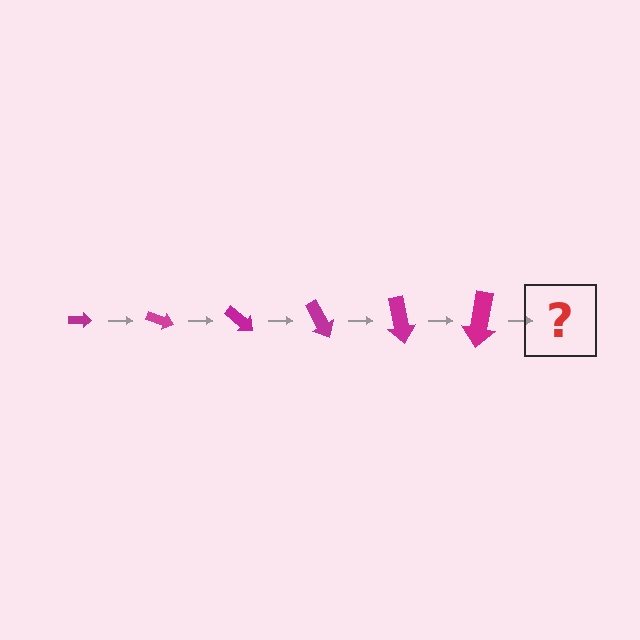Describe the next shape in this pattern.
It should be an arrow, larger than the previous one and rotated 120 degrees from the start.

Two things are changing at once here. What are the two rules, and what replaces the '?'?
The two rules are that the arrow grows larger each step and it rotates 20 degrees each step. The '?' should be an arrow, larger than the previous one and rotated 120 degrees from the start.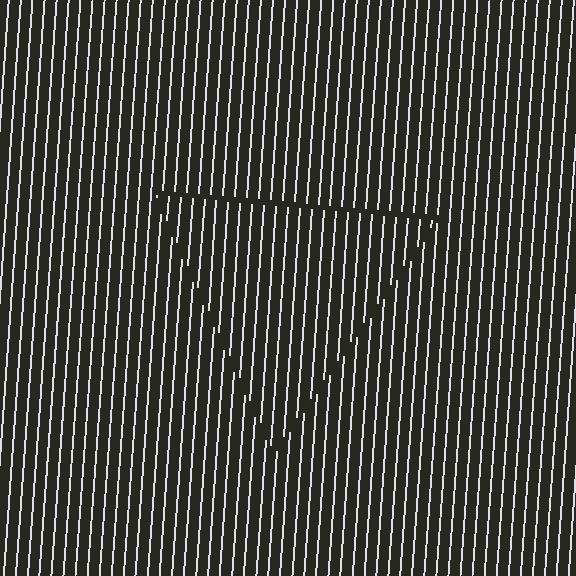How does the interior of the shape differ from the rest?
The interior of the shape contains the same grating, shifted by half a period — the contour is defined by the phase discontinuity where line-ends from the inner and outer gratings abut.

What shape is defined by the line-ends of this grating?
An illusory triangle. The interior of the shape contains the same grating, shifted by half a period — the contour is defined by the phase discontinuity where line-ends from the inner and outer gratings abut.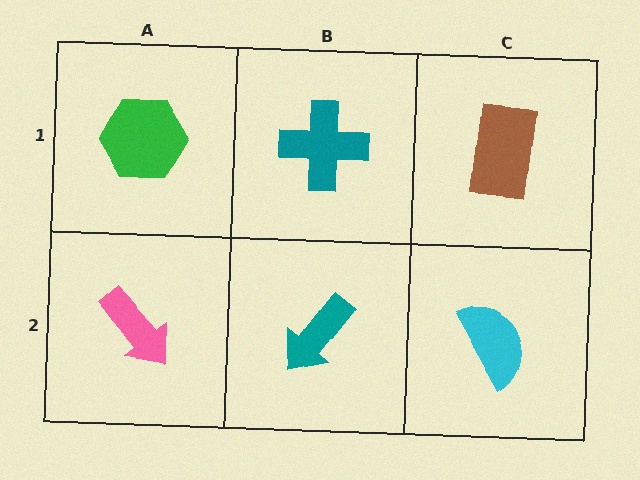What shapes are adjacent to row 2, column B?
A teal cross (row 1, column B), a pink arrow (row 2, column A), a cyan semicircle (row 2, column C).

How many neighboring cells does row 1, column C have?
2.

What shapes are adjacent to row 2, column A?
A green hexagon (row 1, column A), a teal arrow (row 2, column B).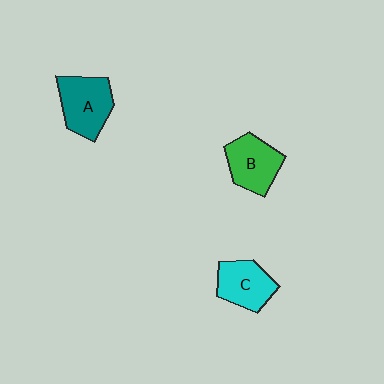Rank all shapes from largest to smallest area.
From largest to smallest: A (teal), B (green), C (cyan).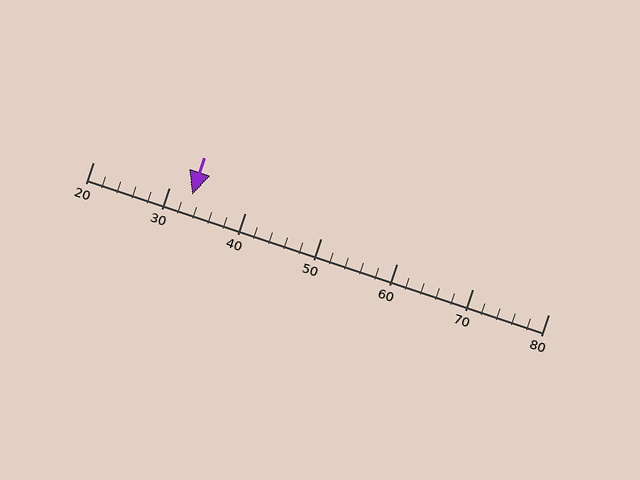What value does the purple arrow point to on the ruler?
The purple arrow points to approximately 33.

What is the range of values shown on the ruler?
The ruler shows values from 20 to 80.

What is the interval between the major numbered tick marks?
The major tick marks are spaced 10 units apart.